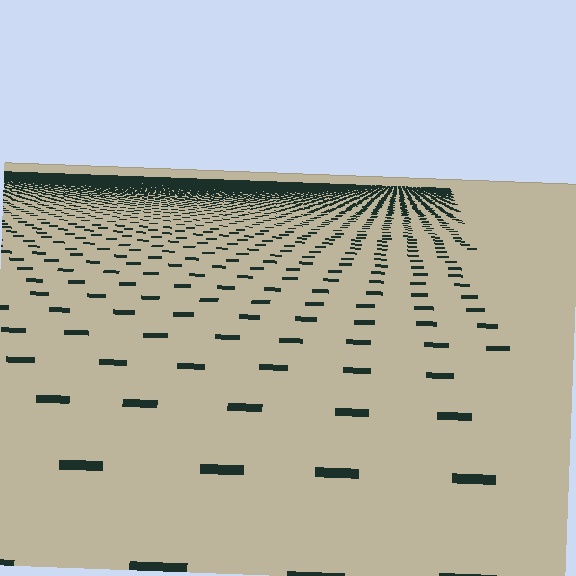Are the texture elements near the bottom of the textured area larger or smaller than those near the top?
Larger. Near the bottom, elements are closer to the viewer and appear at a bigger on-screen size.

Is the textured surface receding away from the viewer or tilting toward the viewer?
The surface is receding away from the viewer. Texture elements get smaller and denser toward the top.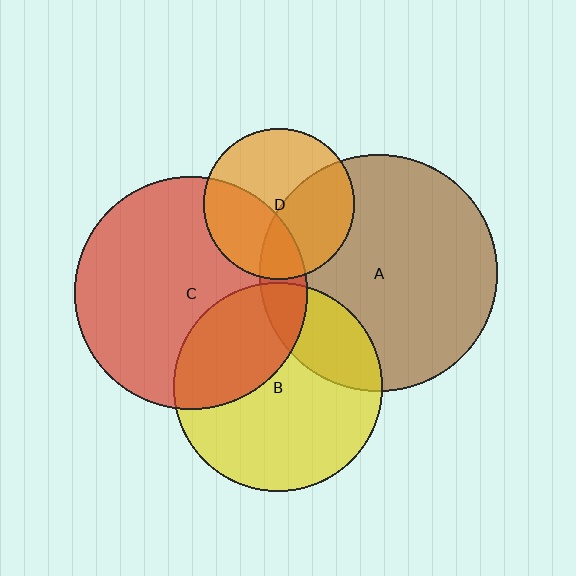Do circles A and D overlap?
Yes.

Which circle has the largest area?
Circle A (brown).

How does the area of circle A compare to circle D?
Approximately 2.5 times.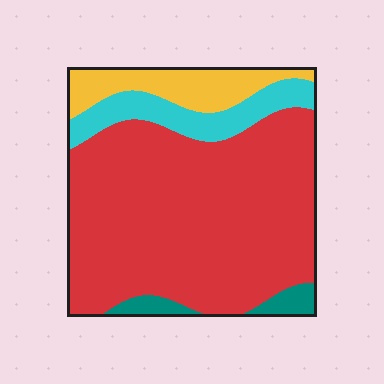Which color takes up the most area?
Red, at roughly 70%.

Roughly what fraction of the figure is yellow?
Yellow covers 12% of the figure.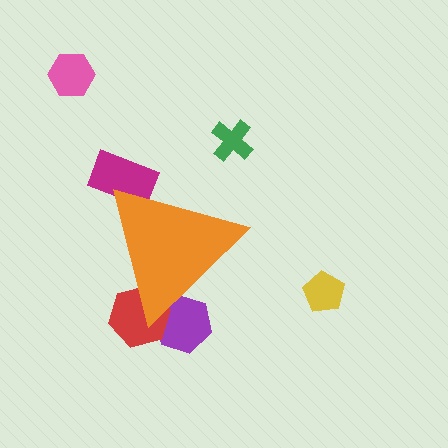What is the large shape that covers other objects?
An orange triangle.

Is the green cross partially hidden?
No, the green cross is fully visible.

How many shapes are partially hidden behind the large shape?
3 shapes are partially hidden.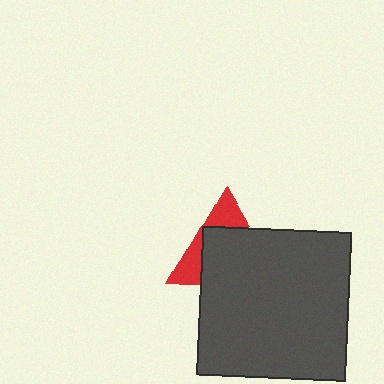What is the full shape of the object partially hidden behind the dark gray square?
The partially hidden object is a red triangle.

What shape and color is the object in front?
The object in front is a dark gray square.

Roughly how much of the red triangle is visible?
A small part of it is visible (roughly 35%).